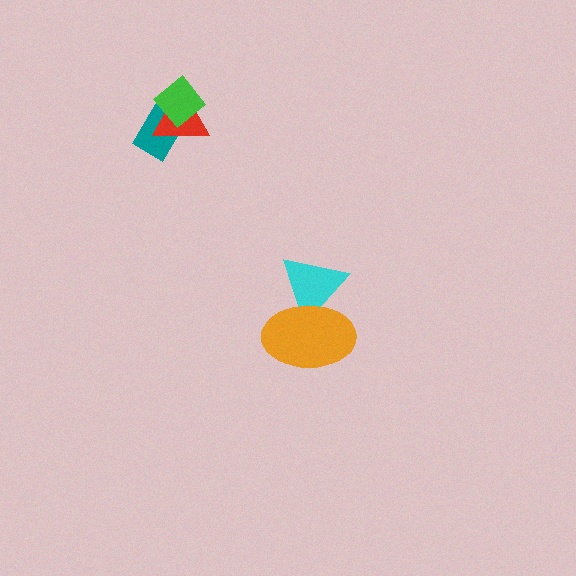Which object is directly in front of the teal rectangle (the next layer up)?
The red triangle is directly in front of the teal rectangle.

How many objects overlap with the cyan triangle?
1 object overlaps with the cyan triangle.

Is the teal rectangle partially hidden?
Yes, it is partially covered by another shape.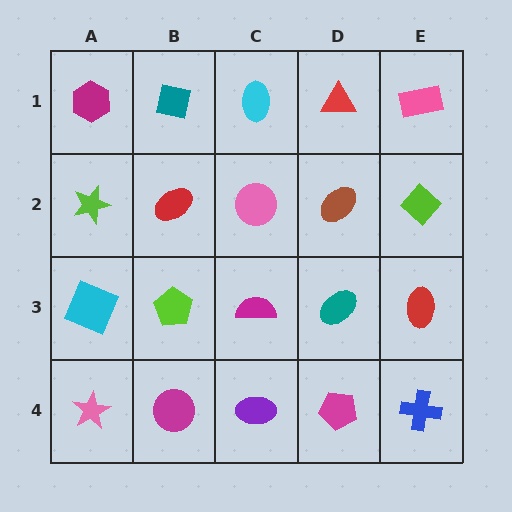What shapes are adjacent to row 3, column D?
A brown ellipse (row 2, column D), a magenta pentagon (row 4, column D), a magenta semicircle (row 3, column C), a red ellipse (row 3, column E).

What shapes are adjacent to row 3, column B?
A red ellipse (row 2, column B), a magenta circle (row 4, column B), a cyan square (row 3, column A), a magenta semicircle (row 3, column C).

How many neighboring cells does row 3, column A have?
3.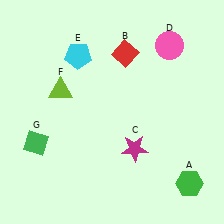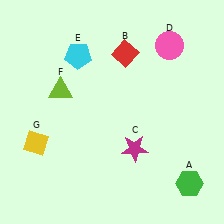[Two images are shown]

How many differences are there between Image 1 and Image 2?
There is 1 difference between the two images.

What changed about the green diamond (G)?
In Image 1, G is green. In Image 2, it changed to yellow.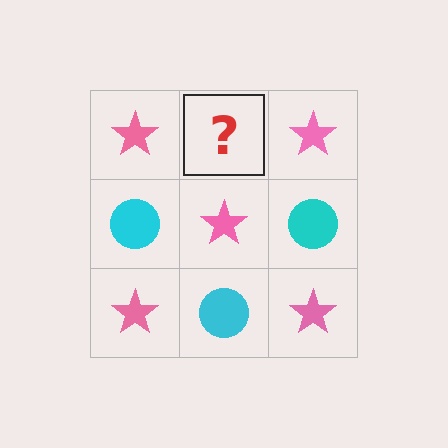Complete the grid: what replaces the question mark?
The question mark should be replaced with a cyan circle.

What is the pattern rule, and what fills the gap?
The rule is that it alternates pink star and cyan circle in a checkerboard pattern. The gap should be filled with a cyan circle.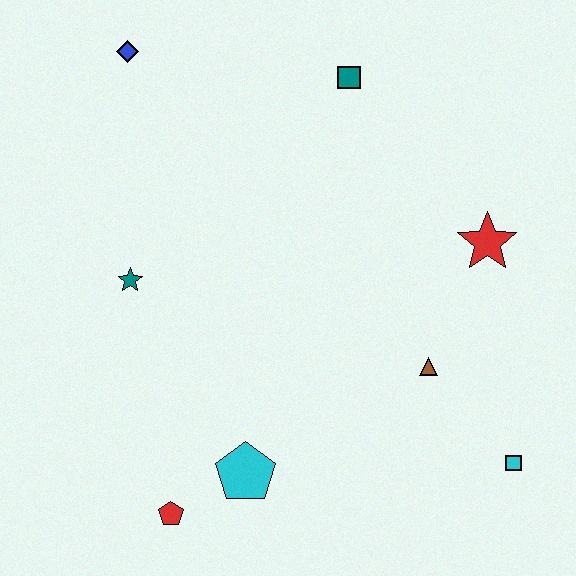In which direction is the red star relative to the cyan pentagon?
The red star is to the right of the cyan pentagon.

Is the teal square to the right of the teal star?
Yes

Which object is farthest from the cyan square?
The blue diamond is farthest from the cyan square.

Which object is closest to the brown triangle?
The cyan square is closest to the brown triangle.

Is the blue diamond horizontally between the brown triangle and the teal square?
No